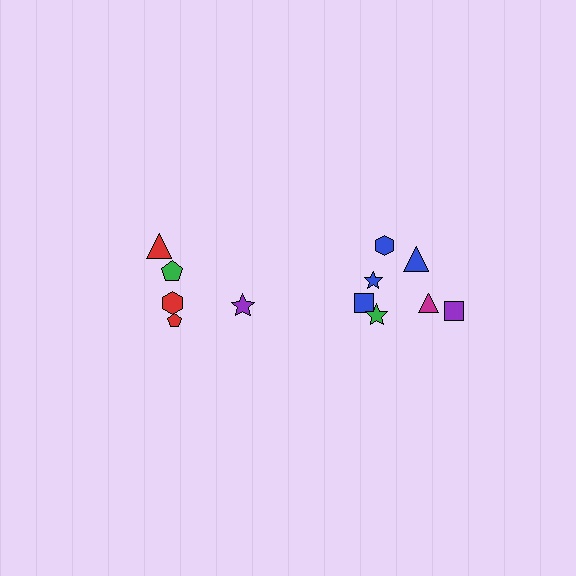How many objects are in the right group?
There are 7 objects.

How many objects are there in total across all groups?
There are 12 objects.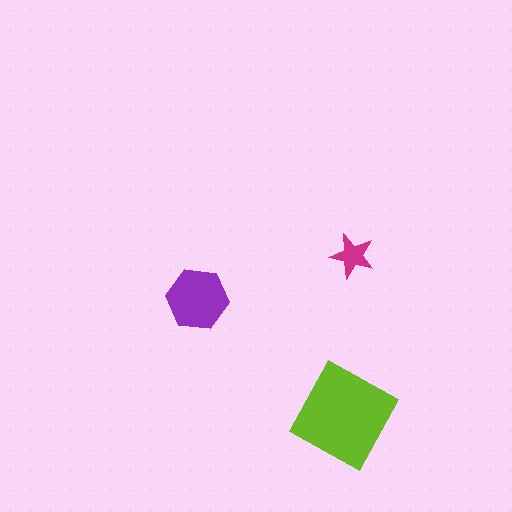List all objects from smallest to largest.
The magenta star, the purple hexagon, the lime diamond.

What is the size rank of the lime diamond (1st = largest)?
1st.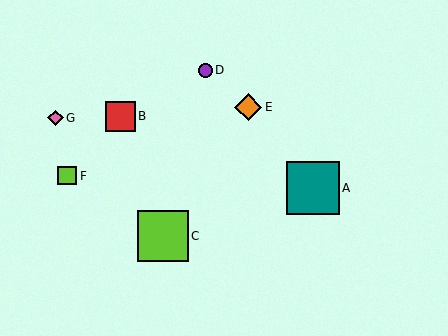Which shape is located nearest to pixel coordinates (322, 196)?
The teal square (labeled A) at (313, 188) is nearest to that location.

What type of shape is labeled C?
Shape C is a lime square.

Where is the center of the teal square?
The center of the teal square is at (313, 188).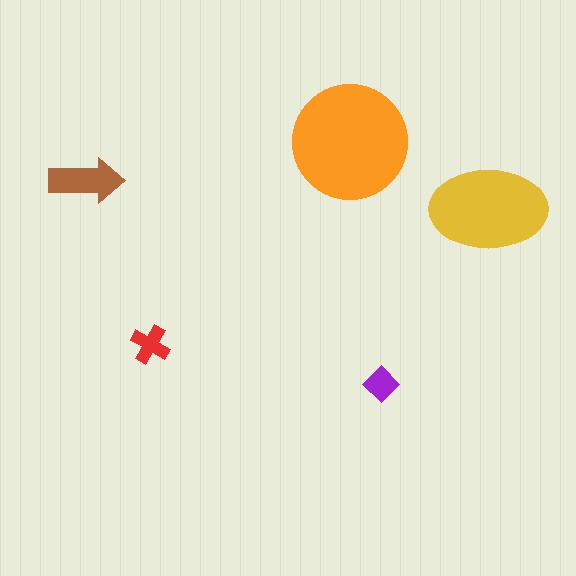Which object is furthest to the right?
The yellow ellipse is rightmost.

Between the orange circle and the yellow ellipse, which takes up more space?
The orange circle.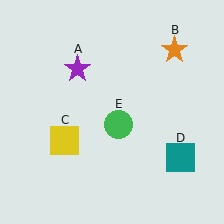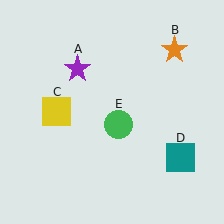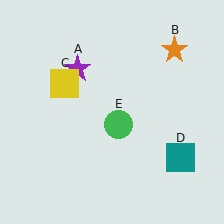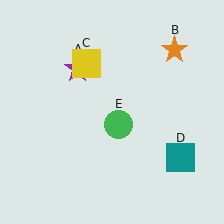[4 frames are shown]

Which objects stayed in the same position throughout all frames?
Purple star (object A) and orange star (object B) and teal square (object D) and green circle (object E) remained stationary.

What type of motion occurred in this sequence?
The yellow square (object C) rotated clockwise around the center of the scene.